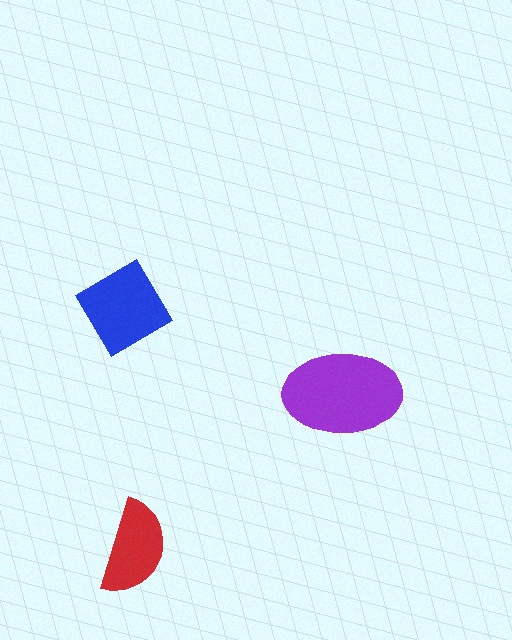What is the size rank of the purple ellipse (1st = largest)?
1st.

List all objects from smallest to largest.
The red semicircle, the blue diamond, the purple ellipse.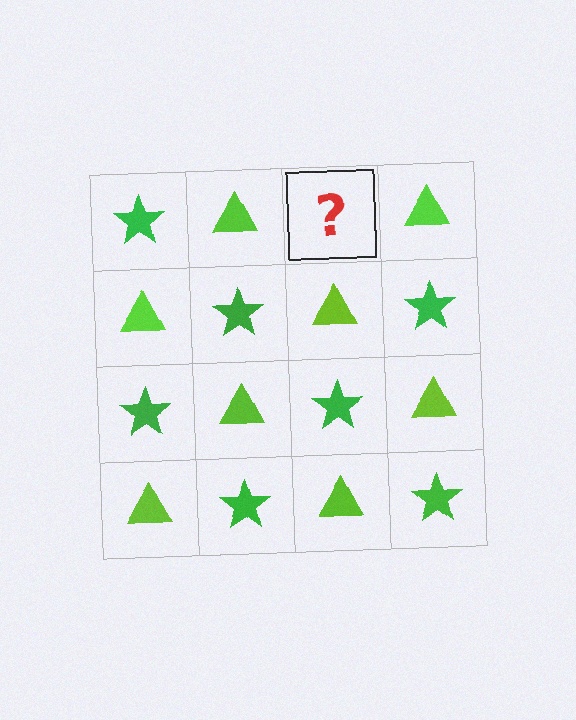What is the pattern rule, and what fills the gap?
The rule is that it alternates green star and lime triangle in a checkerboard pattern. The gap should be filled with a green star.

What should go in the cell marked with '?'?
The missing cell should contain a green star.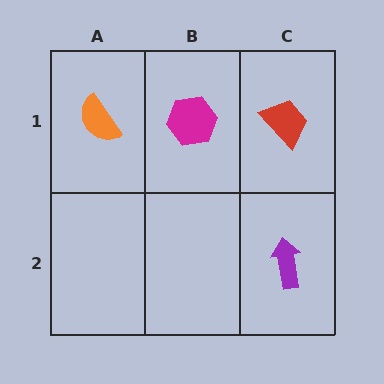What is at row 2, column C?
A purple arrow.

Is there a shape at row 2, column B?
No, that cell is empty.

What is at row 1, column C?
A red trapezoid.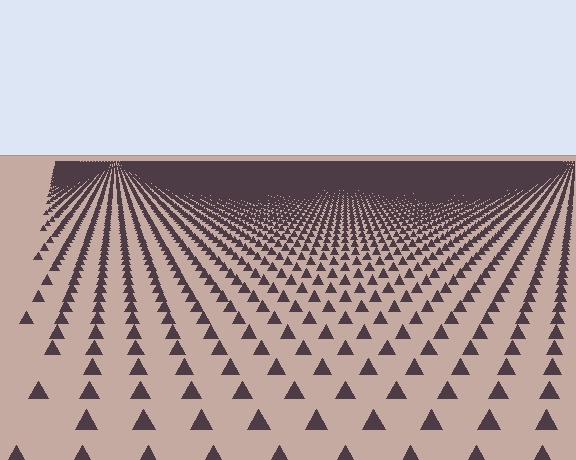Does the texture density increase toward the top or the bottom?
Density increases toward the top.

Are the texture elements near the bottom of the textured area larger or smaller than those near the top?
Larger. Near the bottom, elements are closer to the viewer and appear at a bigger on-screen size.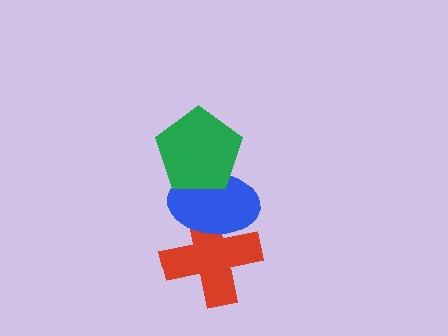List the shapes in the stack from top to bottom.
From top to bottom: the green pentagon, the blue ellipse, the red cross.